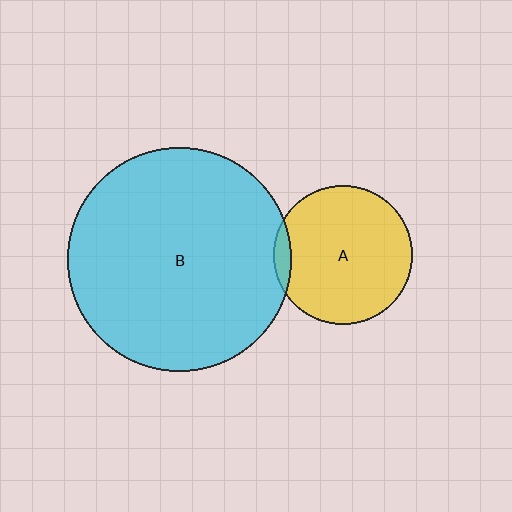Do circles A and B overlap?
Yes.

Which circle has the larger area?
Circle B (cyan).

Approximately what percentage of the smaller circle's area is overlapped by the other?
Approximately 5%.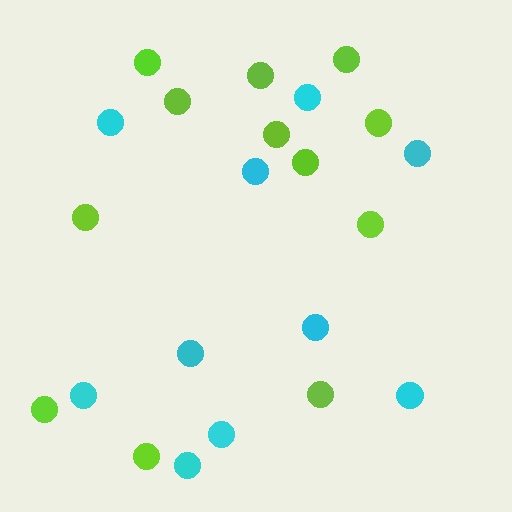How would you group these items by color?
There are 2 groups: one group of cyan circles (10) and one group of lime circles (12).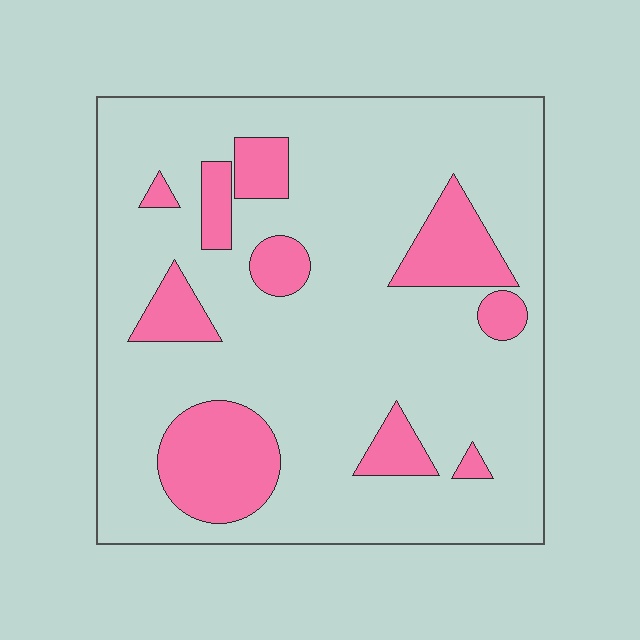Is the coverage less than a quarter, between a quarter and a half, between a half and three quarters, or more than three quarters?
Less than a quarter.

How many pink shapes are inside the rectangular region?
10.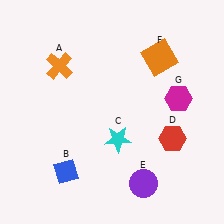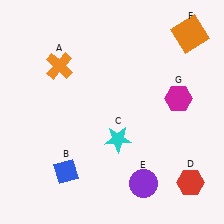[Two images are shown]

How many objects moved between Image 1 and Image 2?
2 objects moved between the two images.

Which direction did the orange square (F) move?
The orange square (F) moved right.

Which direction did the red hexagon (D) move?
The red hexagon (D) moved down.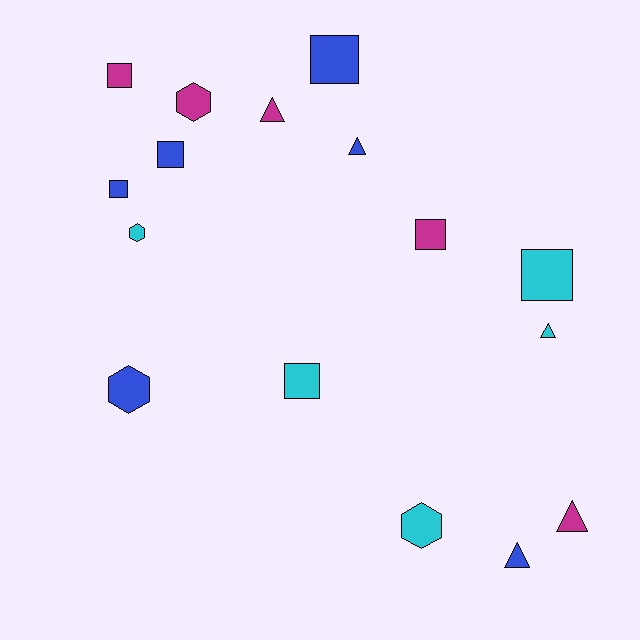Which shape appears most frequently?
Square, with 7 objects.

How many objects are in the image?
There are 16 objects.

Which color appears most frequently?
Blue, with 6 objects.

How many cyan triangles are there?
There is 1 cyan triangle.